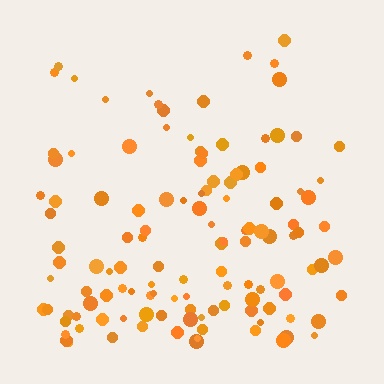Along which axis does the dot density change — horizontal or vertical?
Vertical.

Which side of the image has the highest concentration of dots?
The bottom.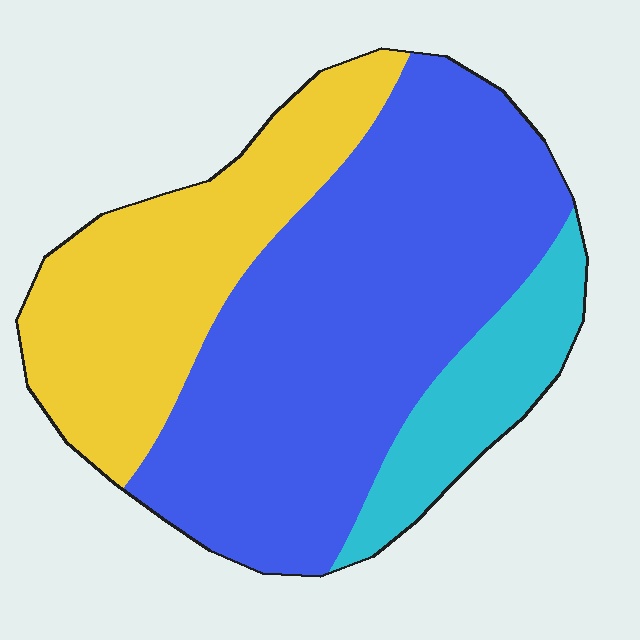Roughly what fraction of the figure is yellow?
Yellow covers 30% of the figure.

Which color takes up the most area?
Blue, at roughly 55%.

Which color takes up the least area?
Cyan, at roughly 15%.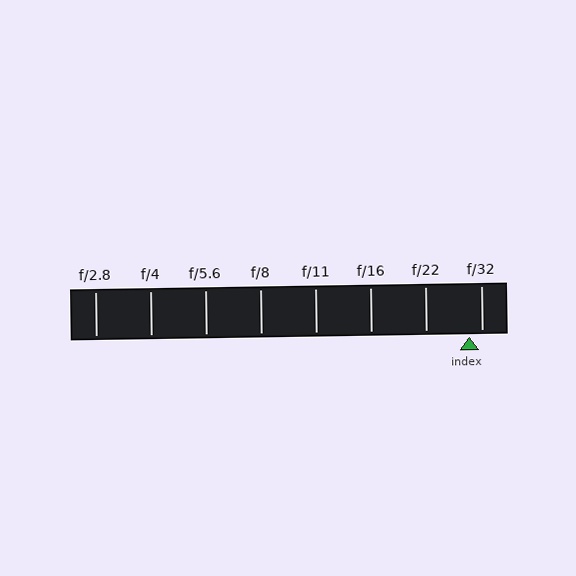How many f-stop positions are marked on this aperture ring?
There are 8 f-stop positions marked.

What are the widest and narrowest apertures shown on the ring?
The widest aperture shown is f/2.8 and the narrowest is f/32.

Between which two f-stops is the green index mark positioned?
The index mark is between f/22 and f/32.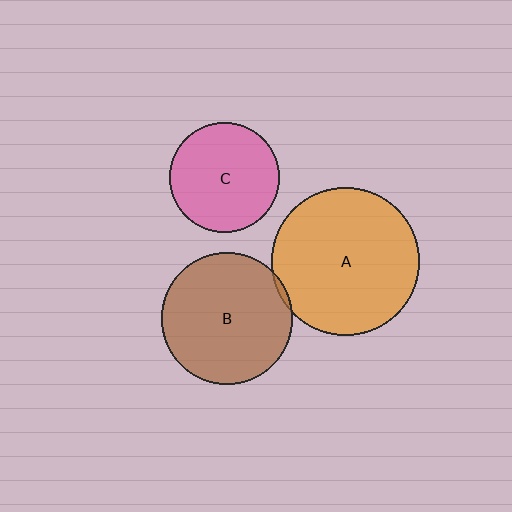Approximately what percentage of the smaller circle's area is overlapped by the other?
Approximately 5%.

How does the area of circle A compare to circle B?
Approximately 1.3 times.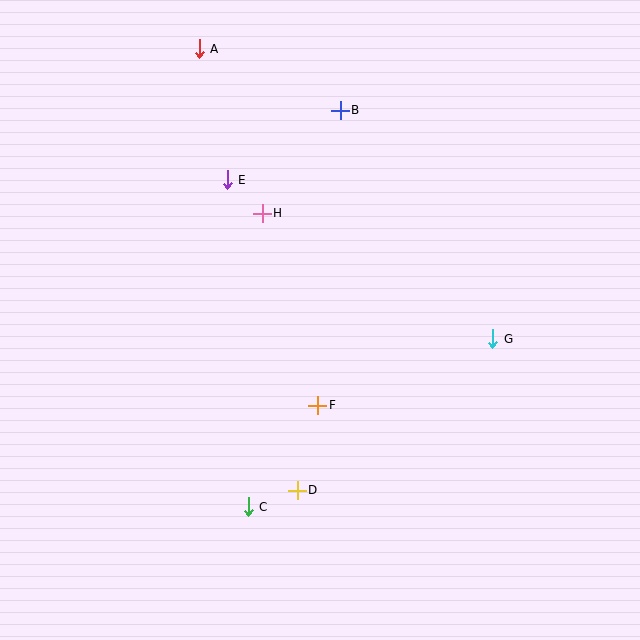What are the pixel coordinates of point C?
Point C is at (248, 507).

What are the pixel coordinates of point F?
Point F is at (318, 405).